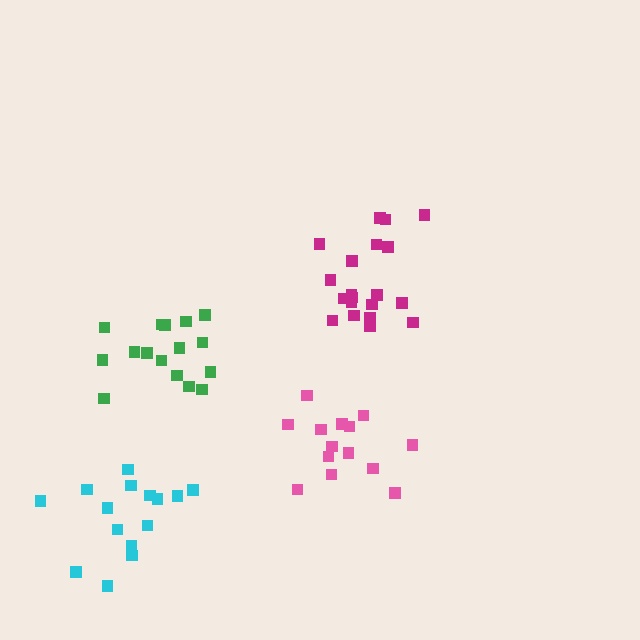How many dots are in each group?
Group 1: 15 dots, Group 2: 16 dots, Group 3: 14 dots, Group 4: 20 dots (65 total).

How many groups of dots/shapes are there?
There are 4 groups.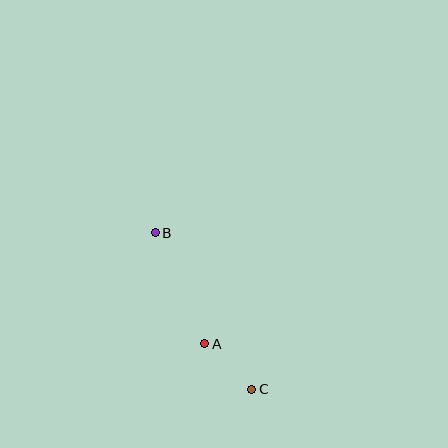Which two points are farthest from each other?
Points B and C are farthest from each other.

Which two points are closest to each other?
Points A and C are closest to each other.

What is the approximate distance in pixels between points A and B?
The distance between A and B is approximately 121 pixels.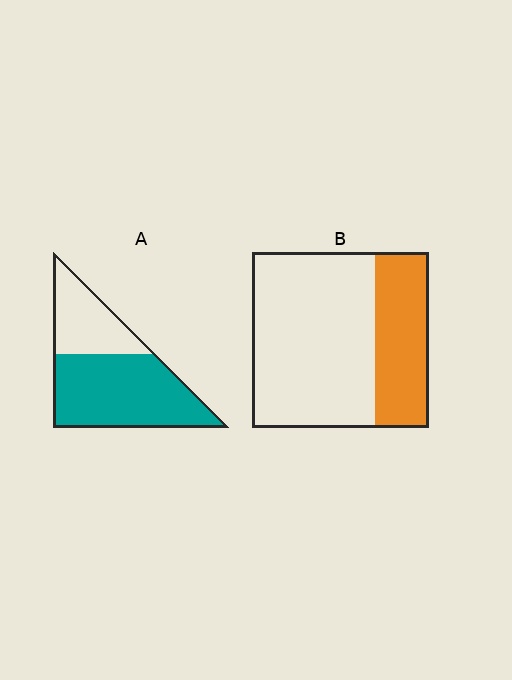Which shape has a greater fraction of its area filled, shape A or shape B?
Shape A.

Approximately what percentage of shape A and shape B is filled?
A is approximately 65% and B is approximately 30%.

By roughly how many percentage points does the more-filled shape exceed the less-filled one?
By roughly 35 percentage points (A over B).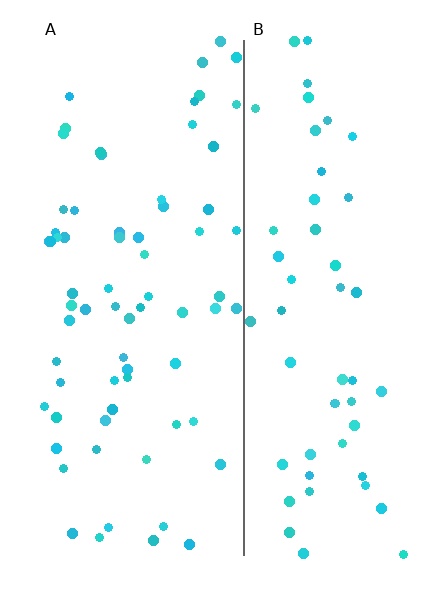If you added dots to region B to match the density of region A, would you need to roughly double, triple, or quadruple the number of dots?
Approximately double.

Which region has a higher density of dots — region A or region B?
A (the left).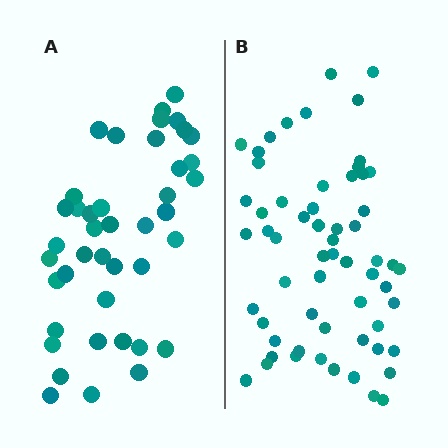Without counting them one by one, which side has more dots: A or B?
Region B (the right region) has more dots.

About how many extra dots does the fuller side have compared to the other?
Region B has approximately 20 more dots than region A.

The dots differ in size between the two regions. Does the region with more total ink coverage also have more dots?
No. Region A has more total ink coverage because its dots are larger, but region B actually contains more individual dots. Total area can be misleading — the number of items is what matters here.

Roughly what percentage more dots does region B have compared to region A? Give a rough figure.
About 45% more.